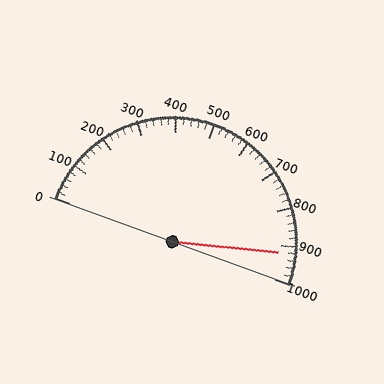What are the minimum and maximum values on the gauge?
The gauge ranges from 0 to 1000.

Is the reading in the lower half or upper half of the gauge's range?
The reading is in the upper half of the range (0 to 1000).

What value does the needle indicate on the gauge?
The needle indicates approximately 920.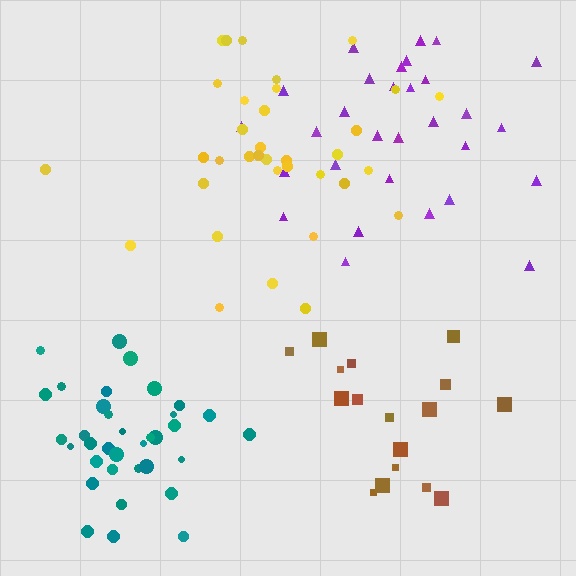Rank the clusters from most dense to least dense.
teal, yellow, purple, brown.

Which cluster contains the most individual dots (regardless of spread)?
Teal (35).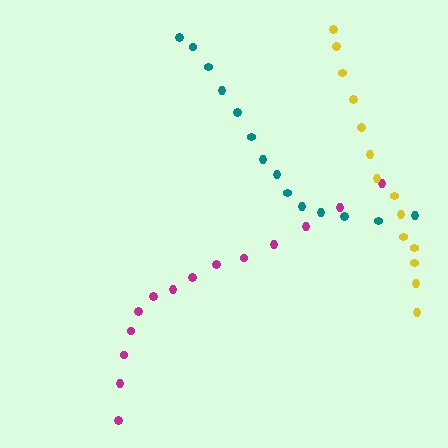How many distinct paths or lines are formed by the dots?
There are 3 distinct paths.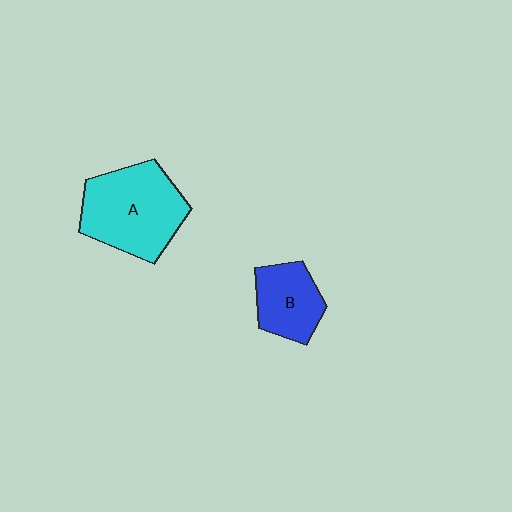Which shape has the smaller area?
Shape B (blue).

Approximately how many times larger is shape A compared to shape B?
Approximately 1.8 times.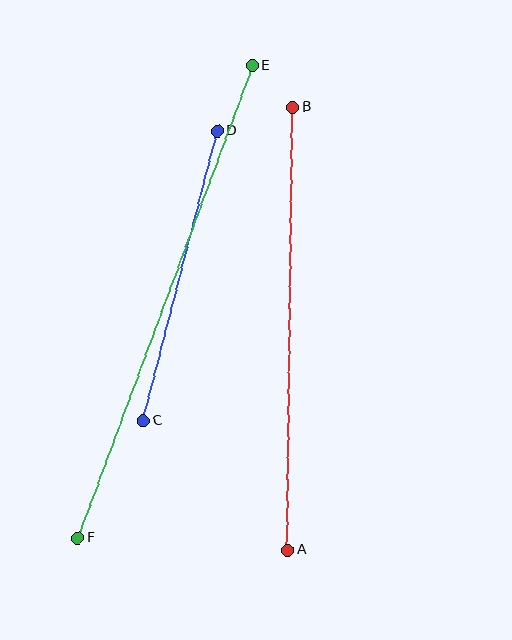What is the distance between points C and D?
The distance is approximately 299 pixels.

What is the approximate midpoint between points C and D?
The midpoint is at approximately (180, 276) pixels.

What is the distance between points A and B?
The distance is approximately 443 pixels.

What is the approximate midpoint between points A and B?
The midpoint is at approximately (290, 329) pixels.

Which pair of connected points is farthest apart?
Points E and F are farthest apart.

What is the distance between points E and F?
The distance is approximately 504 pixels.